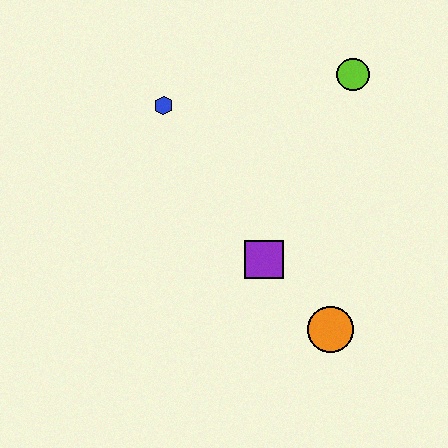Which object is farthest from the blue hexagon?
The orange circle is farthest from the blue hexagon.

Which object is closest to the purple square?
The orange circle is closest to the purple square.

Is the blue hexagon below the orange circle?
No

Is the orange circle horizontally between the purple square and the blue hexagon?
No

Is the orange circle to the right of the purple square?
Yes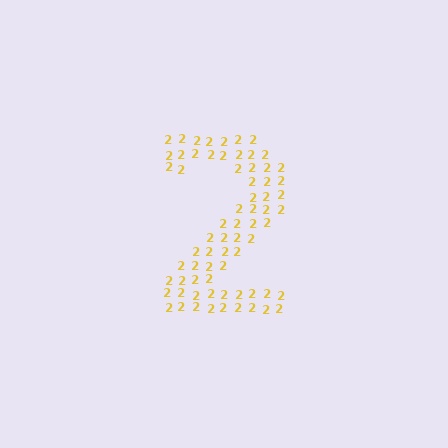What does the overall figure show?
The overall figure shows the digit 2.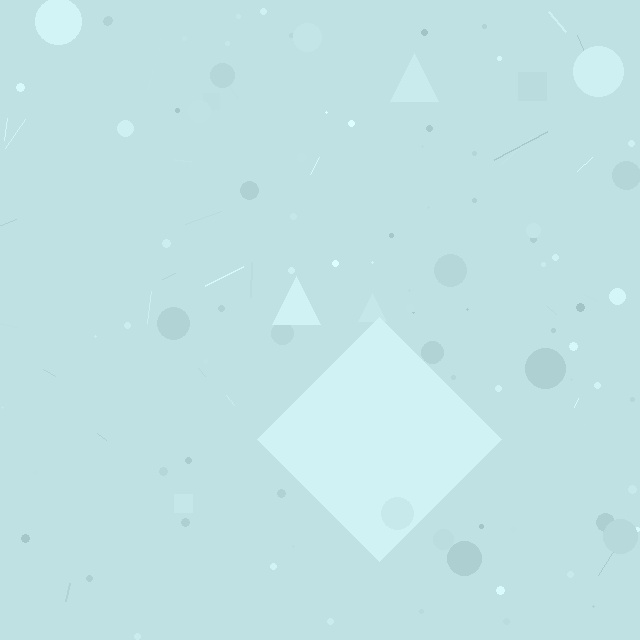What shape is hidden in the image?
A diamond is hidden in the image.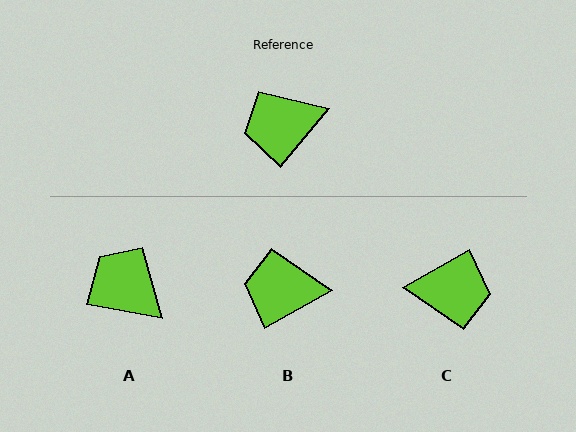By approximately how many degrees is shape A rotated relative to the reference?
Approximately 60 degrees clockwise.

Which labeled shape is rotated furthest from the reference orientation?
C, about 159 degrees away.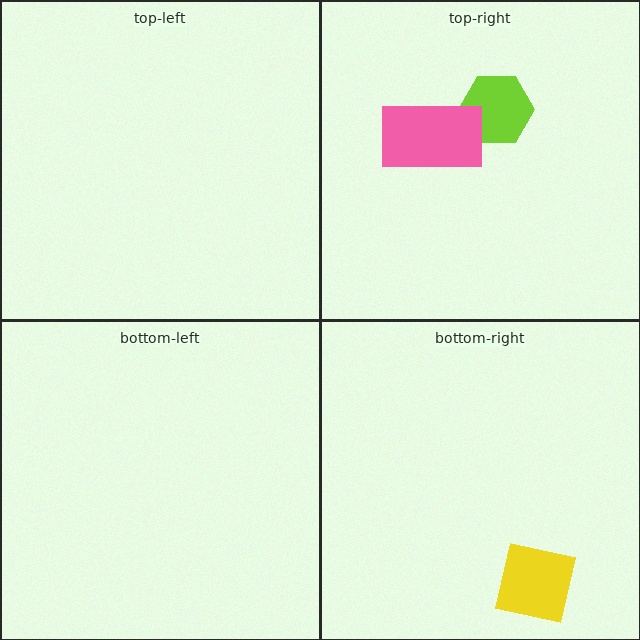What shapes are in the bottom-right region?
The yellow square.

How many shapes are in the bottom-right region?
1.